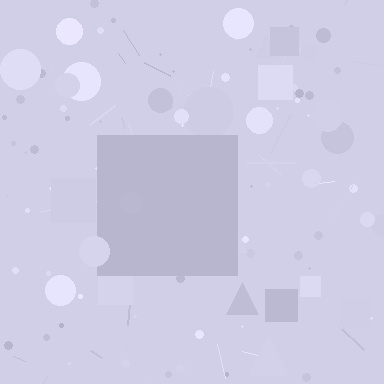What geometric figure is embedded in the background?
A square is embedded in the background.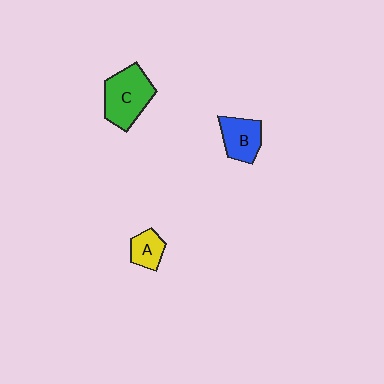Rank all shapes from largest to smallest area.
From largest to smallest: C (green), B (blue), A (yellow).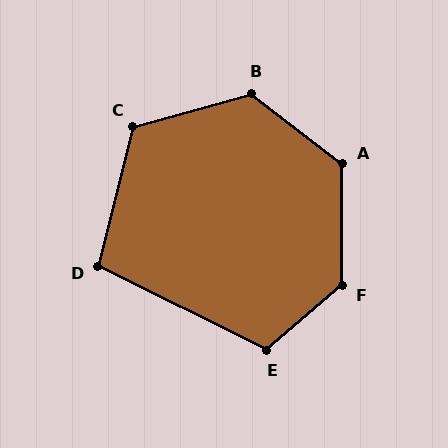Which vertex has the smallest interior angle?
D, at approximately 102 degrees.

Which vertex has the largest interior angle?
F, at approximately 131 degrees.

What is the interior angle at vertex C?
Approximately 120 degrees (obtuse).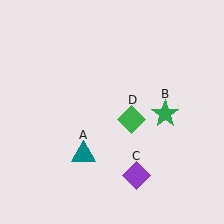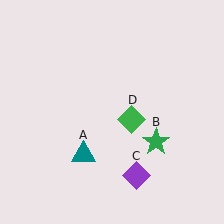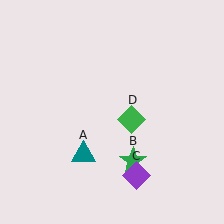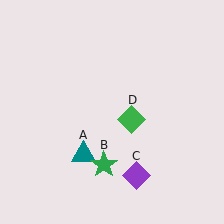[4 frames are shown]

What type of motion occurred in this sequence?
The green star (object B) rotated clockwise around the center of the scene.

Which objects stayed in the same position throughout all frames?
Teal triangle (object A) and purple diamond (object C) and green diamond (object D) remained stationary.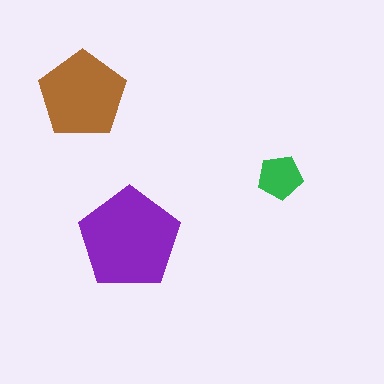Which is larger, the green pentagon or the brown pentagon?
The brown one.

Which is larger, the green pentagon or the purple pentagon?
The purple one.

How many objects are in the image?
There are 3 objects in the image.